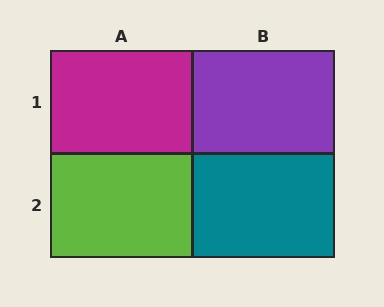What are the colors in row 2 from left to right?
Lime, teal.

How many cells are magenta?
1 cell is magenta.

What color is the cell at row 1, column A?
Magenta.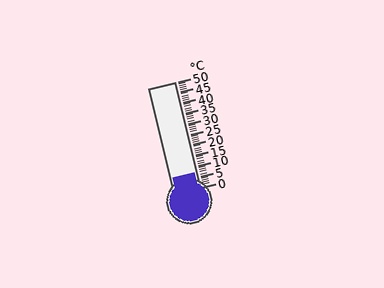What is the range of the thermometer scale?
The thermometer scale ranges from 0°C to 50°C.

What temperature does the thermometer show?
The thermometer shows approximately 7°C.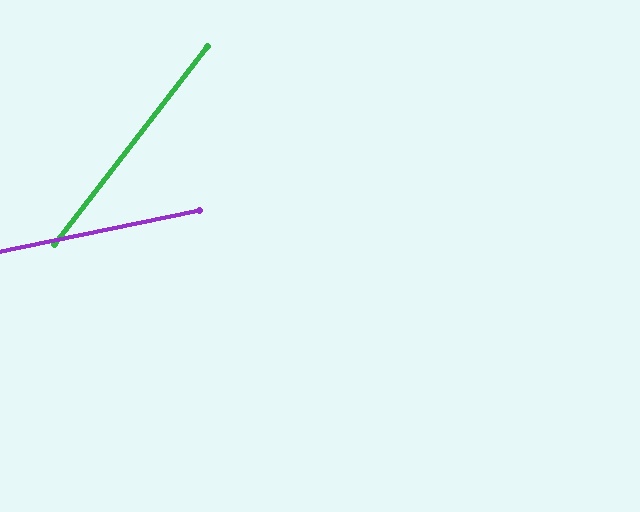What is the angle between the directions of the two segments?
Approximately 41 degrees.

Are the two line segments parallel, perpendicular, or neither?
Neither parallel nor perpendicular — they differ by about 41°.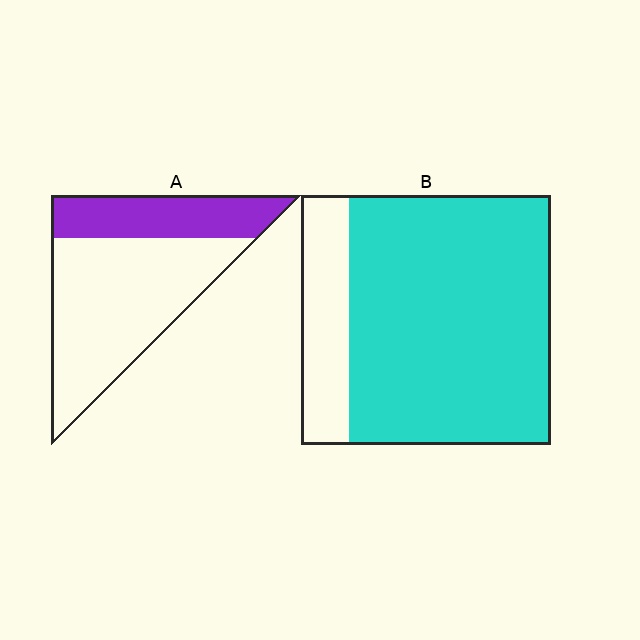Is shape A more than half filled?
No.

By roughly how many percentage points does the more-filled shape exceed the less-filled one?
By roughly 50 percentage points (B over A).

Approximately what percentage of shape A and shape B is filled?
A is approximately 30% and B is approximately 80%.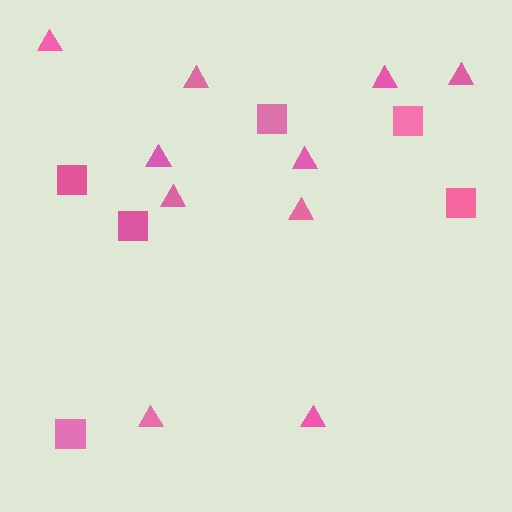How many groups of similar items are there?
There are 2 groups: one group of triangles (10) and one group of squares (6).